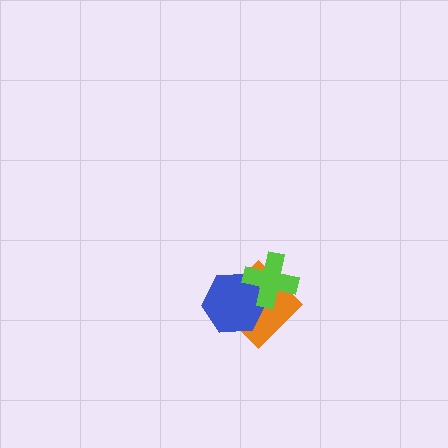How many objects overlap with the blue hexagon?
2 objects overlap with the blue hexagon.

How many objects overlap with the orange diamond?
2 objects overlap with the orange diamond.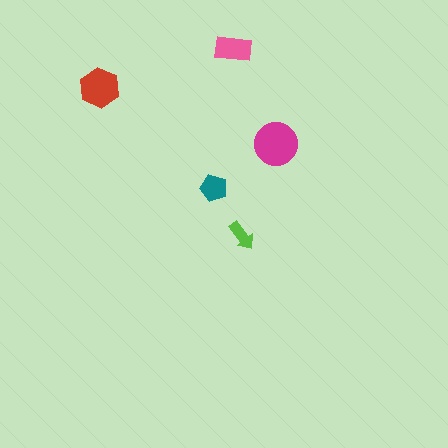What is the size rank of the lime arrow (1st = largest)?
5th.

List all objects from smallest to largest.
The lime arrow, the teal pentagon, the pink rectangle, the red hexagon, the magenta circle.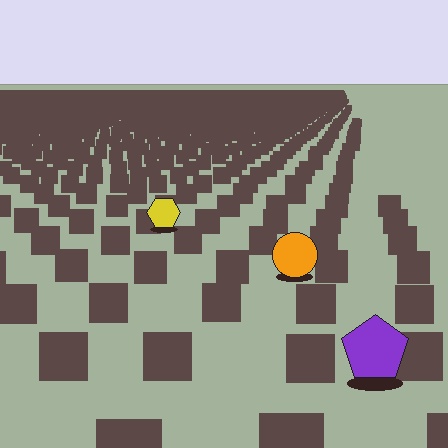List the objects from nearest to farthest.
From nearest to farthest: the purple pentagon, the orange circle, the yellow hexagon.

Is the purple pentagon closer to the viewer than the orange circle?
Yes. The purple pentagon is closer — you can tell from the texture gradient: the ground texture is coarser near it.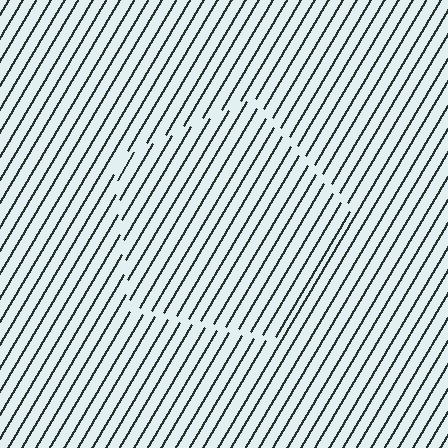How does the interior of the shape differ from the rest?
The interior of the shape contains the same grating, shifted by half a period — the contour is defined by the phase discontinuity where line-ends from the inner and outer gratings abut.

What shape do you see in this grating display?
An illusory pentagon. The interior of the shape contains the same grating, shifted by half a period — the contour is defined by the phase discontinuity where line-ends from the inner and outer gratings abut.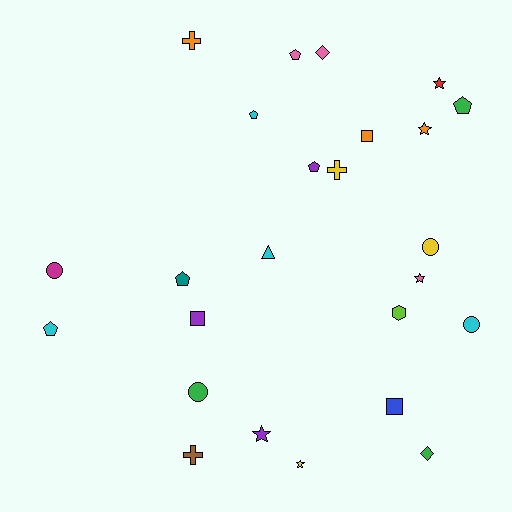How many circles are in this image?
There are 4 circles.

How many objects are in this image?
There are 25 objects.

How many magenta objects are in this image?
There is 1 magenta object.